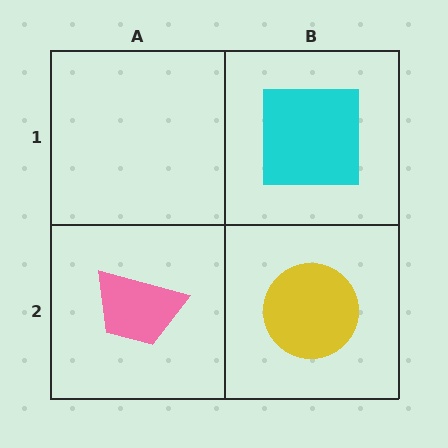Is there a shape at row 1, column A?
No, that cell is empty.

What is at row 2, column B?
A yellow circle.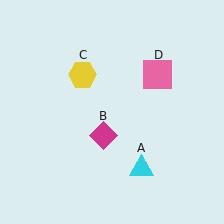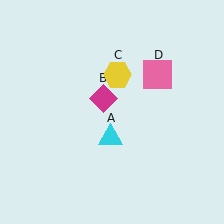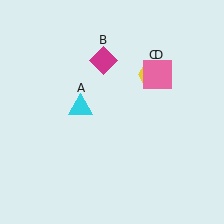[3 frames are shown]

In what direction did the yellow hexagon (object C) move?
The yellow hexagon (object C) moved right.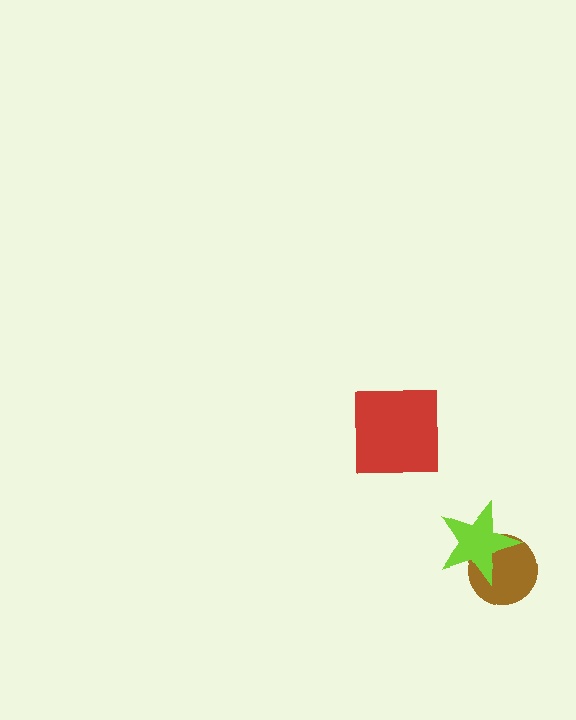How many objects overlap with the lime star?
1 object overlaps with the lime star.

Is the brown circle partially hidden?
Yes, it is partially covered by another shape.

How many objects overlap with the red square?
0 objects overlap with the red square.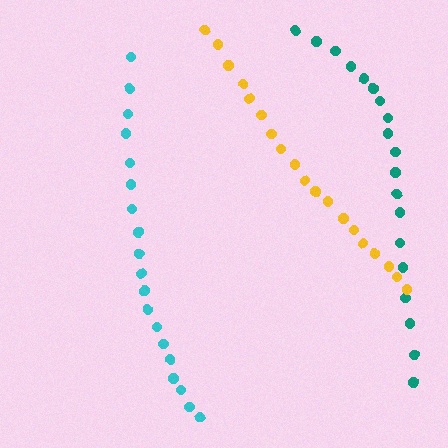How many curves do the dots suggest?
There are 3 distinct paths.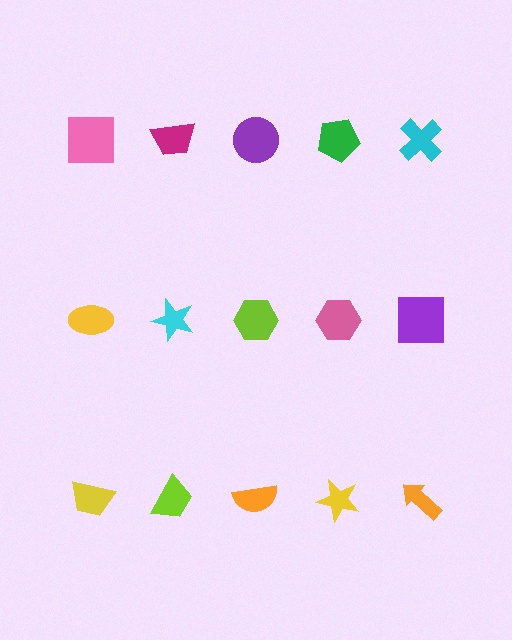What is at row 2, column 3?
A lime hexagon.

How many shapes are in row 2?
5 shapes.